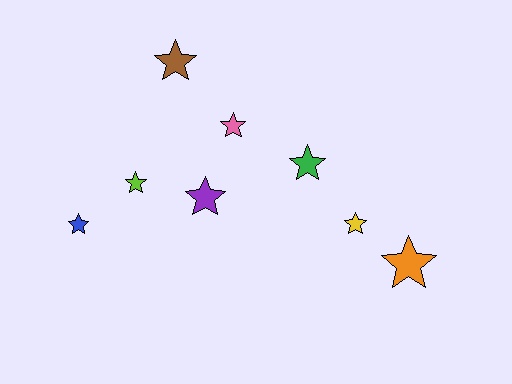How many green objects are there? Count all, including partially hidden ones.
There is 1 green object.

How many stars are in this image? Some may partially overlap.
There are 8 stars.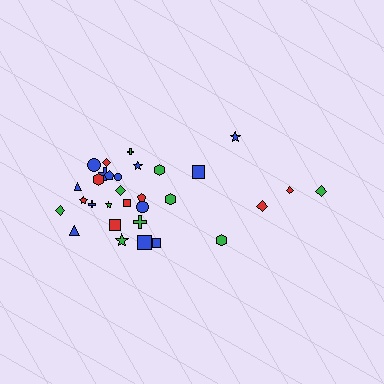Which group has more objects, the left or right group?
The left group.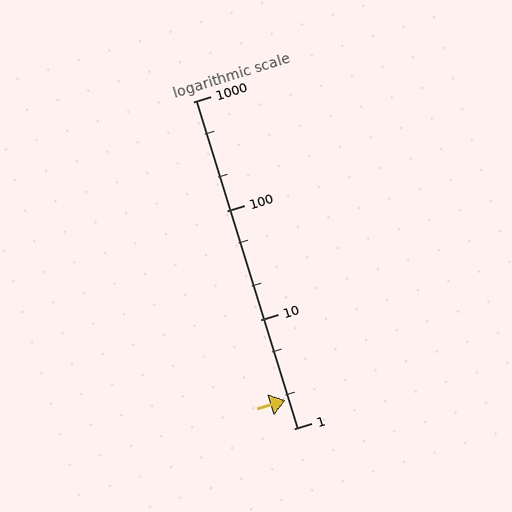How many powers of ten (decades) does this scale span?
The scale spans 3 decades, from 1 to 1000.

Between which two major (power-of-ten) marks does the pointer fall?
The pointer is between 1 and 10.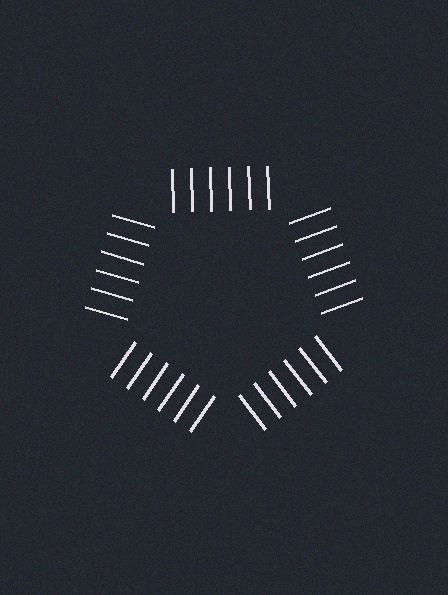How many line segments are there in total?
30 — 6 along each of the 5 edges.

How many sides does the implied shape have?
5 sides — the line-ends trace a pentagon.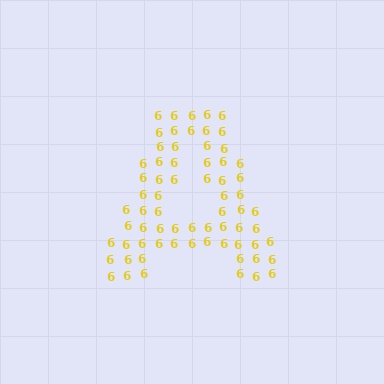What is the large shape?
The large shape is the letter A.